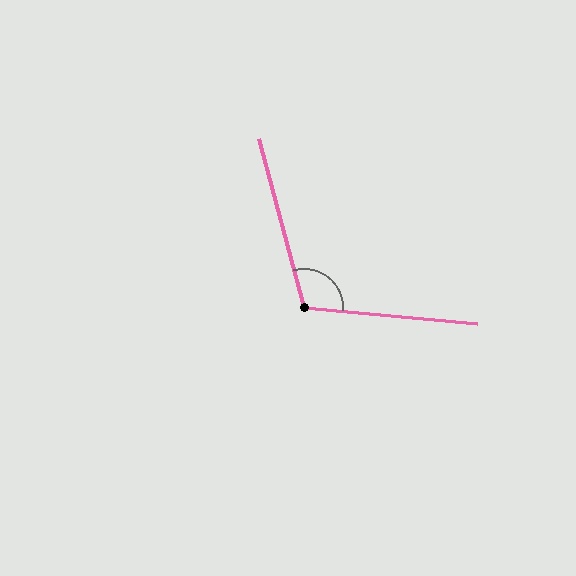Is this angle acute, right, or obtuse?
It is obtuse.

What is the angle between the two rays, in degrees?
Approximately 110 degrees.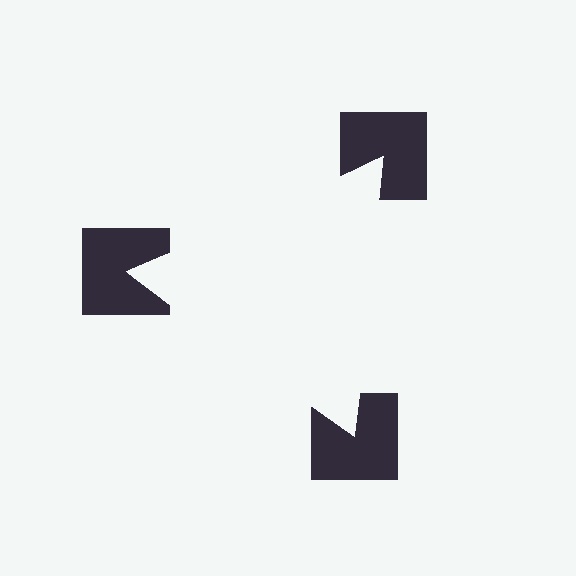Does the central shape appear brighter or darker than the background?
It typically appears slightly brighter than the background, even though no actual brightness change is drawn.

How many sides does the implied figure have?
3 sides.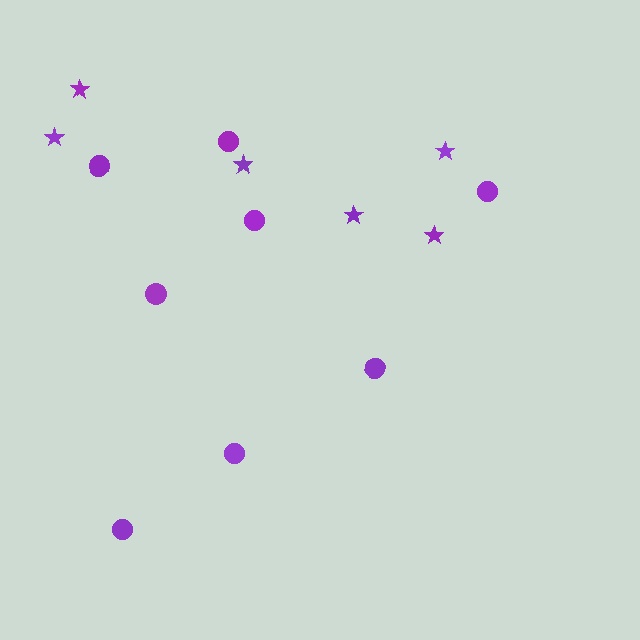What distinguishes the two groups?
There are 2 groups: one group of stars (6) and one group of circles (8).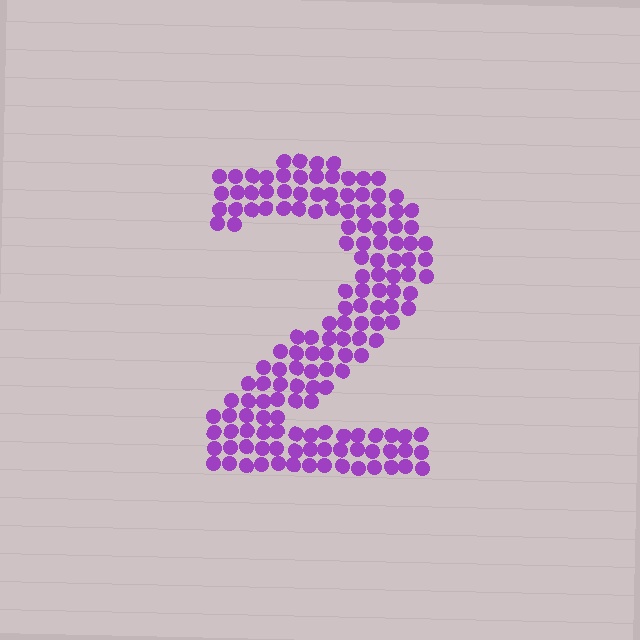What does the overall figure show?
The overall figure shows the digit 2.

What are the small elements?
The small elements are circles.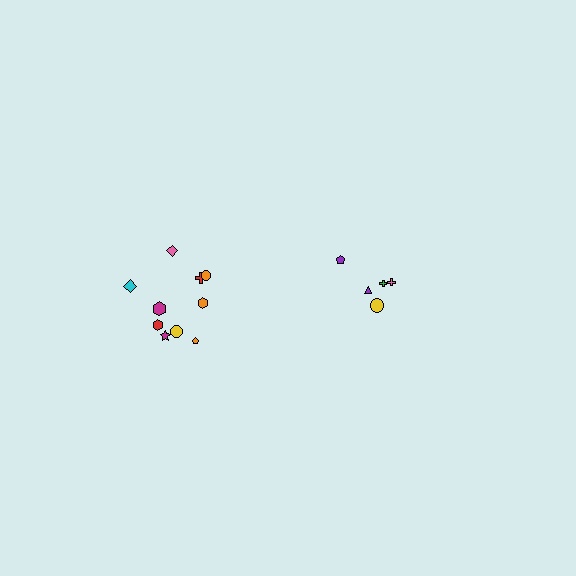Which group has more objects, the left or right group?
The left group.